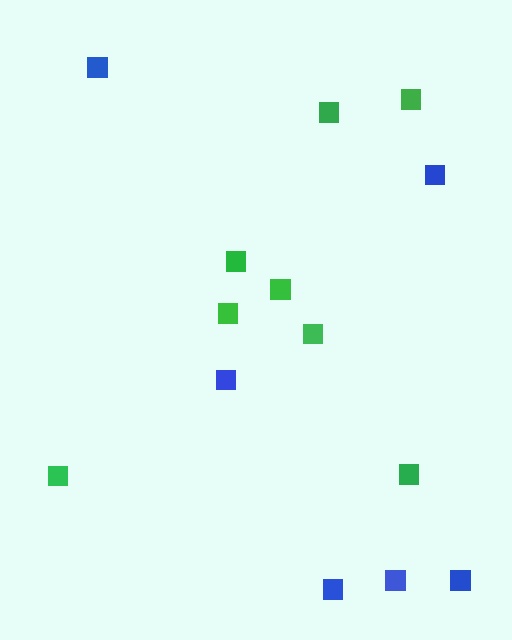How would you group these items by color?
There are 2 groups: one group of blue squares (6) and one group of green squares (8).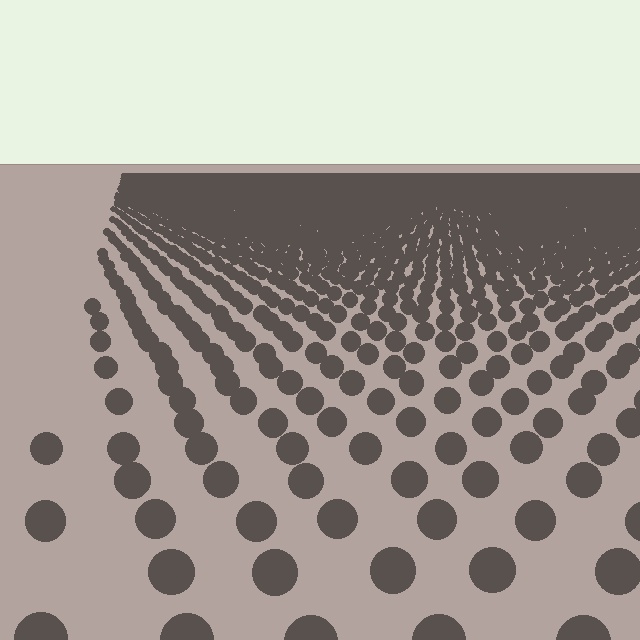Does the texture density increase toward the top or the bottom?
Density increases toward the top.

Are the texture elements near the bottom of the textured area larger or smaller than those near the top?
Larger. Near the bottom, elements are closer to the viewer and appear at a bigger on-screen size.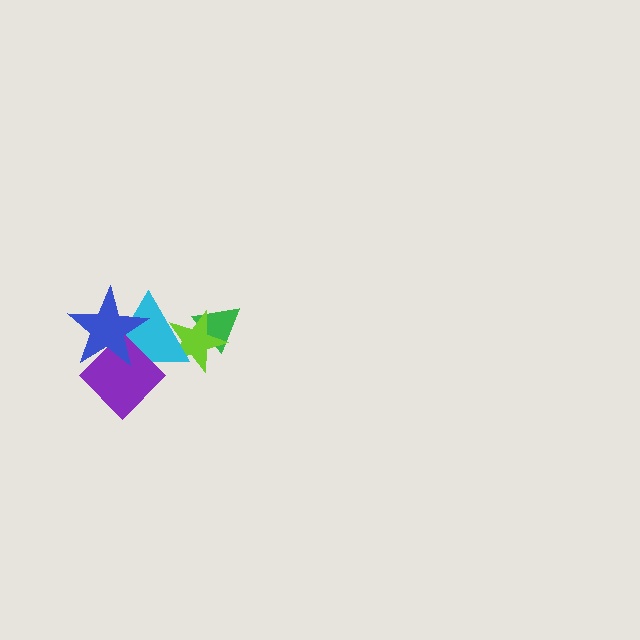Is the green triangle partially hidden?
Yes, it is partially covered by another shape.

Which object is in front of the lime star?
The cyan triangle is in front of the lime star.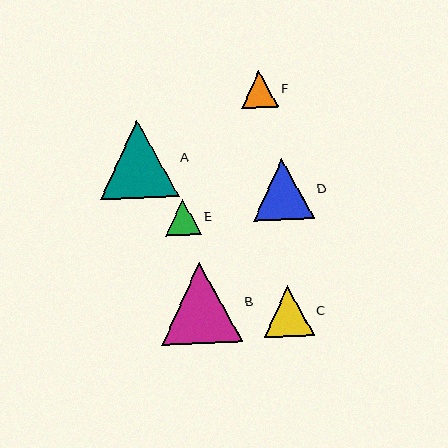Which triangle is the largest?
Triangle B is the largest with a size of approximately 81 pixels.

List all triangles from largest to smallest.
From largest to smallest: B, A, D, C, F, E.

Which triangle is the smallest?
Triangle E is the smallest with a size of approximately 35 pixels.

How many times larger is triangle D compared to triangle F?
Triangle D is approximately 1.7 times the size of triangle F.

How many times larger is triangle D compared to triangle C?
Triangle D is approximately 1.2 times the size of triangle C.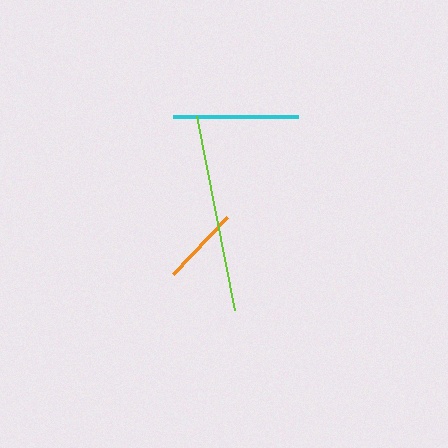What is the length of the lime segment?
The lime segment is approximately 198 pixels long.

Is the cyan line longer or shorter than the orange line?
The cyan line is longer than the orange line.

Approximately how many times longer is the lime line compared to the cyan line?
The lime line is approximately 1.6 times the length of the cyan line.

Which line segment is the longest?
The lime line is the longest at approximately 198 pixels.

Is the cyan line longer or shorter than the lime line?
The lime line is longer than the cyan line.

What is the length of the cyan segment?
The cyan segment is approximately 125 pixels long.